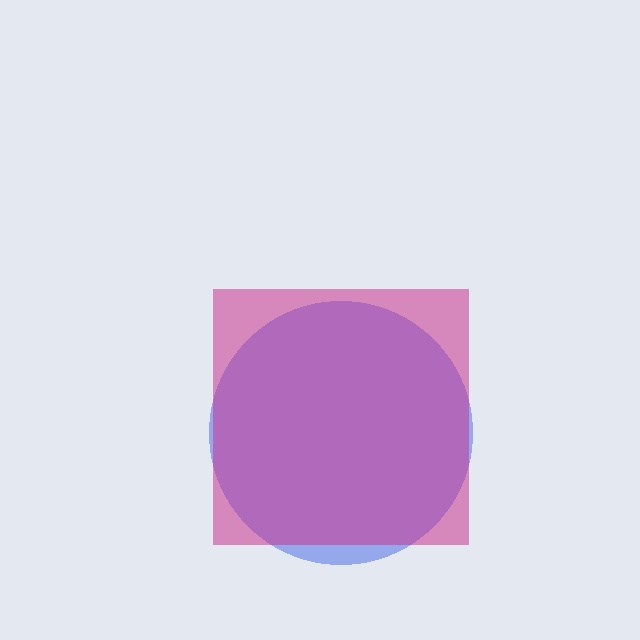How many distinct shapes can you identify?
There are 2 distinct shapes: a blue circle, a magenta square.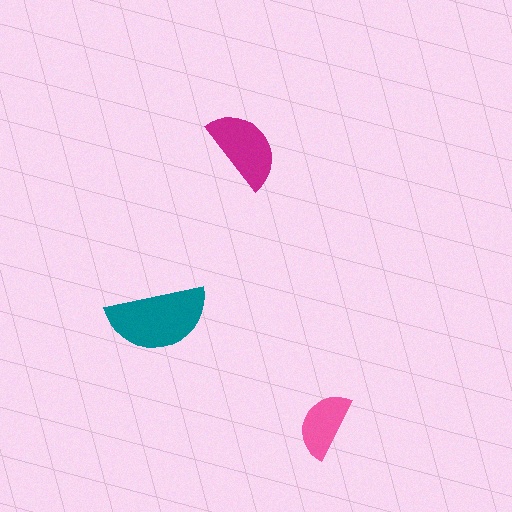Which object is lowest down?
The pink semicircle is bottommost.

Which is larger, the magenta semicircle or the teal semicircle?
The teal one.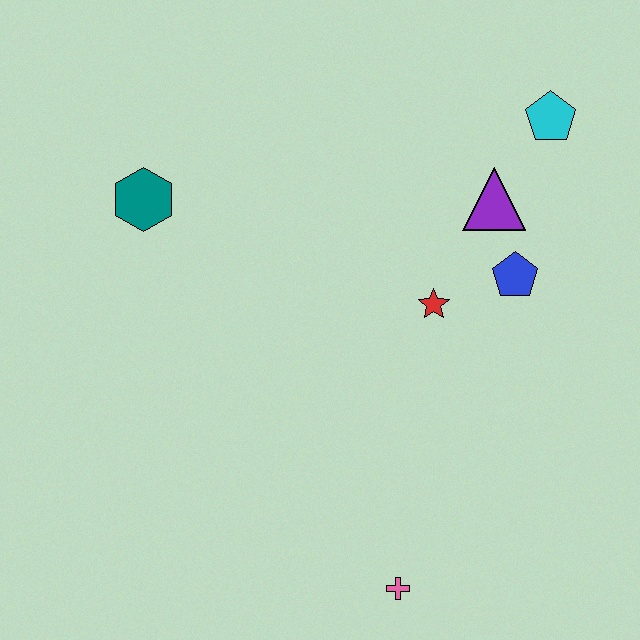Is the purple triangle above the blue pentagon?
Yes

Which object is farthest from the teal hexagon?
The pink cross is farthest from the teal hexagon.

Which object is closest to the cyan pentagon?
The purple triangle is closest to the cyan pentagon.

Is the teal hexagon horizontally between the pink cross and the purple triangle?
No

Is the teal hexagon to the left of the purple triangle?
Yes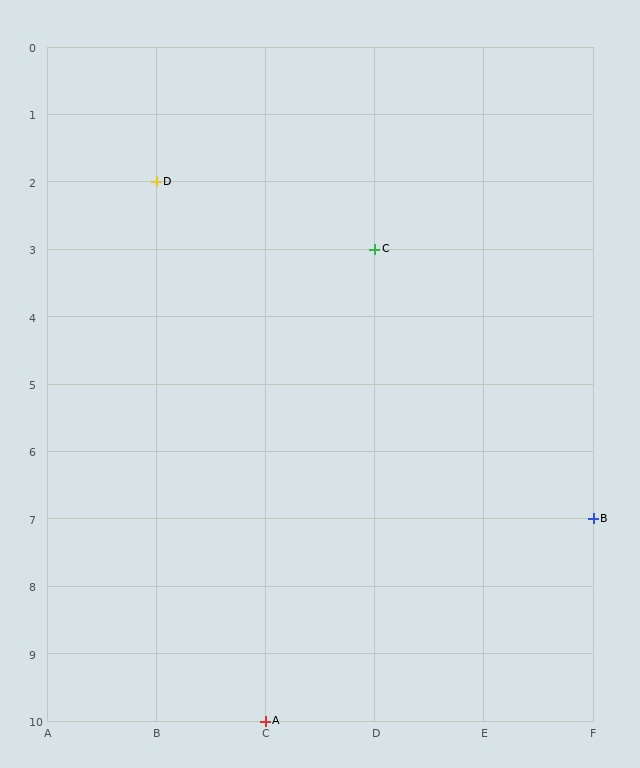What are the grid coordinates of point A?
Point A is at grid coordinates (C, 10).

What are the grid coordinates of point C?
Point C is at grid coordinates (D, 3).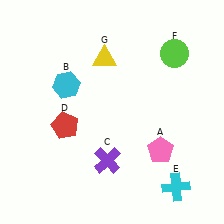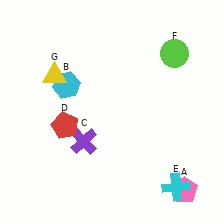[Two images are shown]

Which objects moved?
The objects that moved are: the pink pentagon (A), the purple cross (C), the yellow triangle (G).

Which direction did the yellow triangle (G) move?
The yellow triangle (G) moved left.